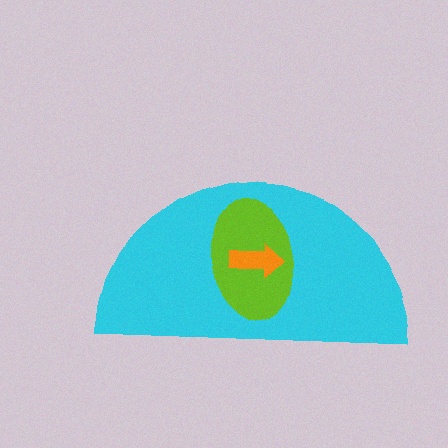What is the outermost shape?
The cyan semicircle.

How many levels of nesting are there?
3.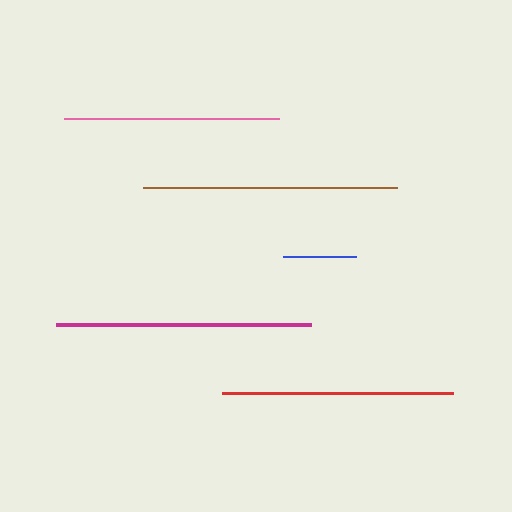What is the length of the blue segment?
The blue segment is approximately 73 pixels long.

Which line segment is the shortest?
The blue line is the shortest at approximately 73 pixels.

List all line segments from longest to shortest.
From longest to shortest: magenta, brown, red, pink, blue.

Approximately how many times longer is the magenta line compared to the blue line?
The magenta line is approximately 3.5 times the length of the blue line.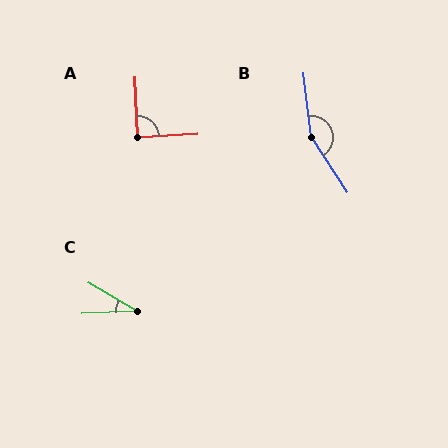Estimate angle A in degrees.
Approximately 90 degrees.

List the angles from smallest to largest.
C (34°), A (90°), B (153°).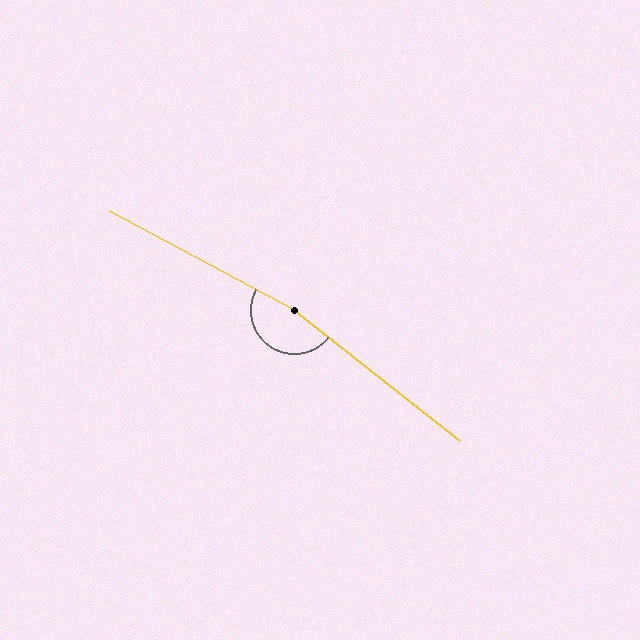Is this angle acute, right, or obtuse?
It is obtuse.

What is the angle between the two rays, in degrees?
Approximately 170 degrees.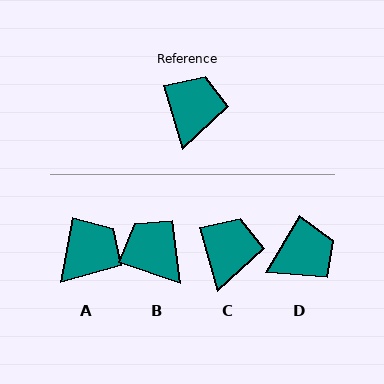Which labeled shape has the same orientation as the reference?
C.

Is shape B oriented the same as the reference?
No, it is off by about 55 degrees.